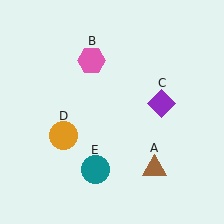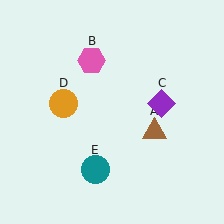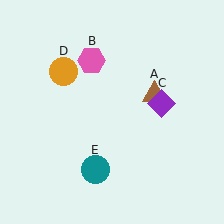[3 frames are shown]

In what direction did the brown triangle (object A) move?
The brown triangle (object A) moved up.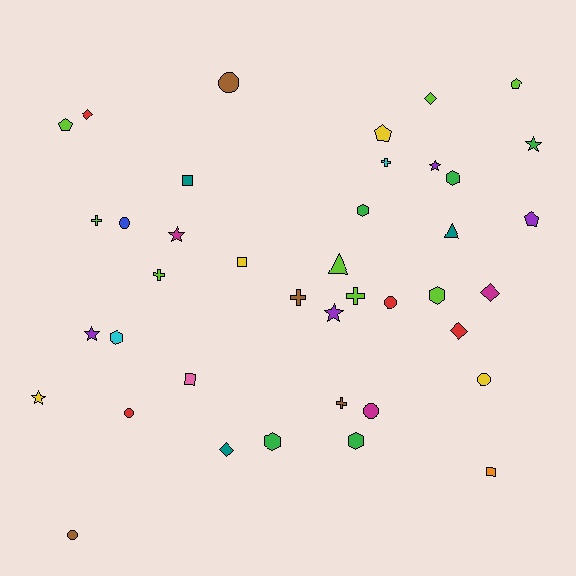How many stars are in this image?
There are 6 stars.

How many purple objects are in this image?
There are 4 purple objects.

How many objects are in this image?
There are 40 objects.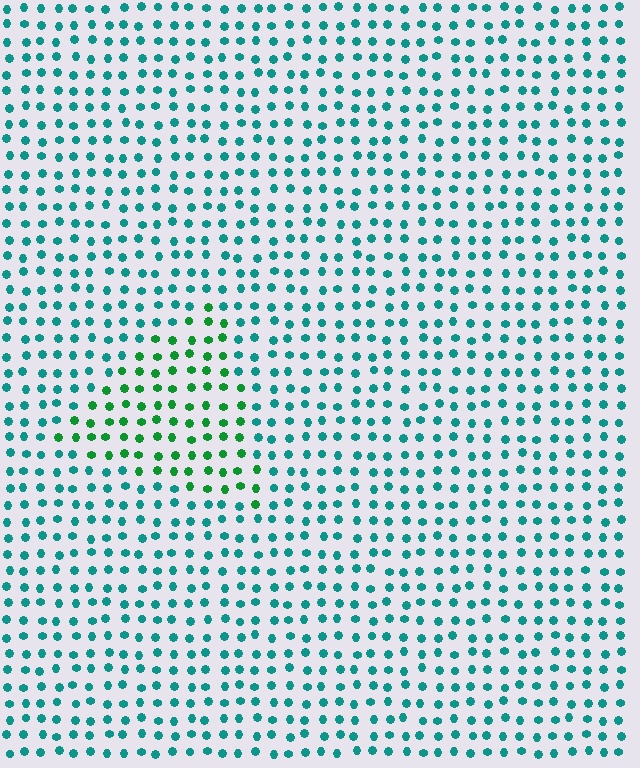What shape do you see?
I see a triangle.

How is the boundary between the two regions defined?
The boundary is defined purely by a slight shift in hue (about 40 degrees). Spacing, size, and orientation are identical on both sides.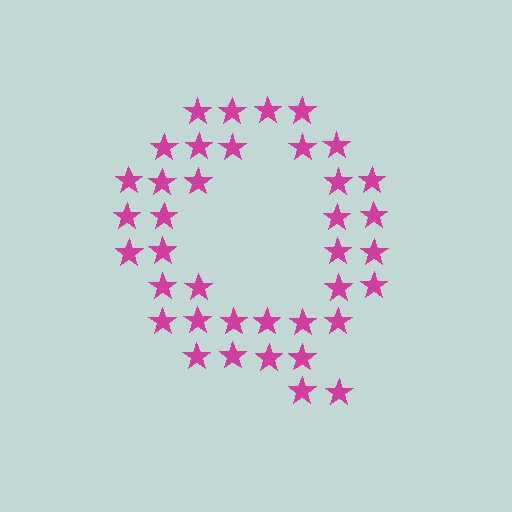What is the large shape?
The large shape is the letter Q.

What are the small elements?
The small elements are stars.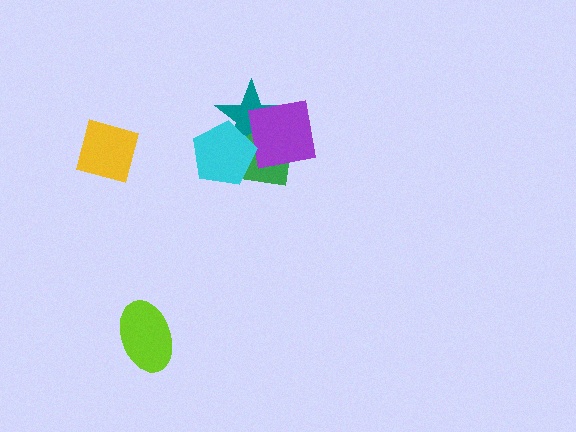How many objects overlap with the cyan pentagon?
2 objects overlap with the cyan pentagon.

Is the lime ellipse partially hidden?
No, no other shape covers it.